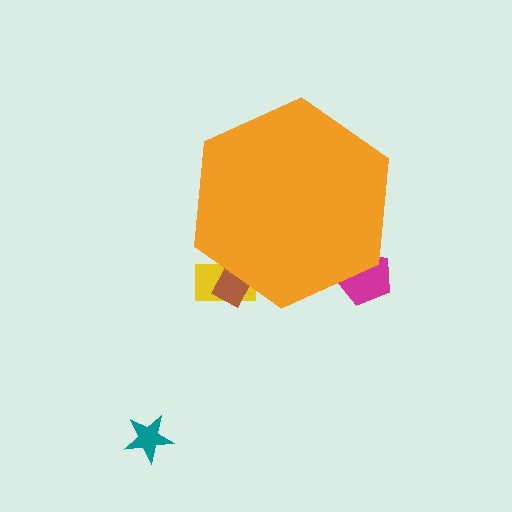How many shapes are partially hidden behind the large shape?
3 shapes are partially hidden.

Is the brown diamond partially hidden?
Yes, the brown diamond is partially hidden behind the orange hexagon.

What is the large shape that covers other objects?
An orange hexagon.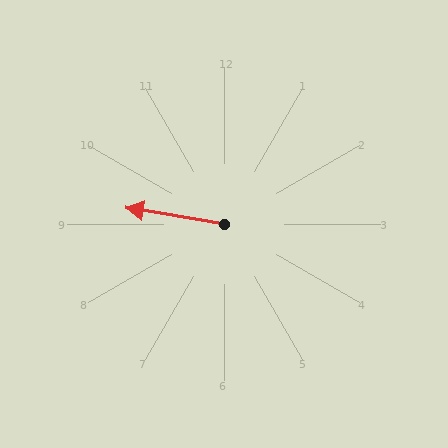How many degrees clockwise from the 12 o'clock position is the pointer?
Approximately 280 degrees.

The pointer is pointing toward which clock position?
Roughly 9 o'clock.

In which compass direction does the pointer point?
West.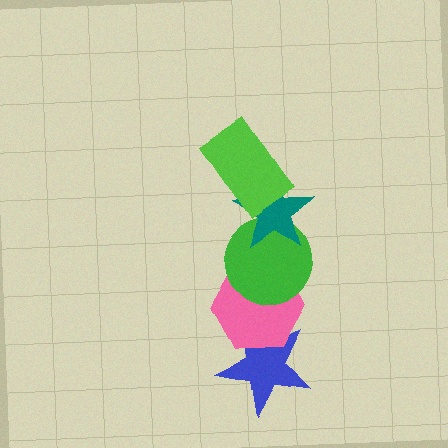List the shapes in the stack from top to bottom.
From top to bottom: the lime rectangle, the teal star, the green circle, the pink hexagon, the blue star.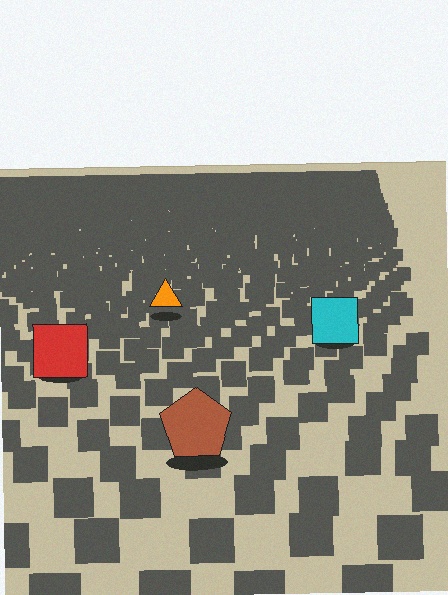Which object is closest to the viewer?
The brown pentagon is closest. The texture marks near it are larger and more spread out.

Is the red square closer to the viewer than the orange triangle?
Yes. The red square is closer — you can tell from the texture gradient: the ground texture is coarser near it.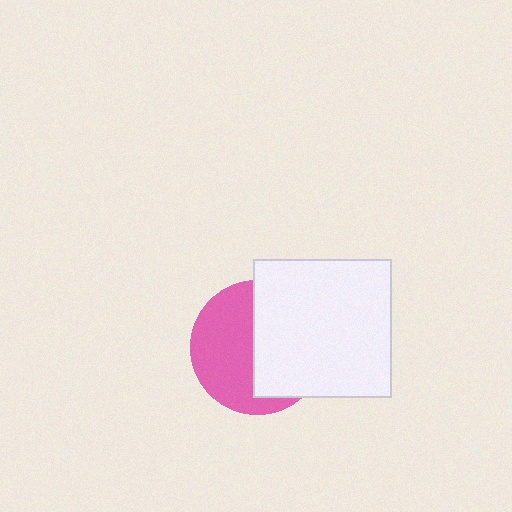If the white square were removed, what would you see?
You would see the complete pink circle.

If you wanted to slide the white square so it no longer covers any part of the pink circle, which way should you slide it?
Slide it right — that is the most direct way to separate the two shapes.